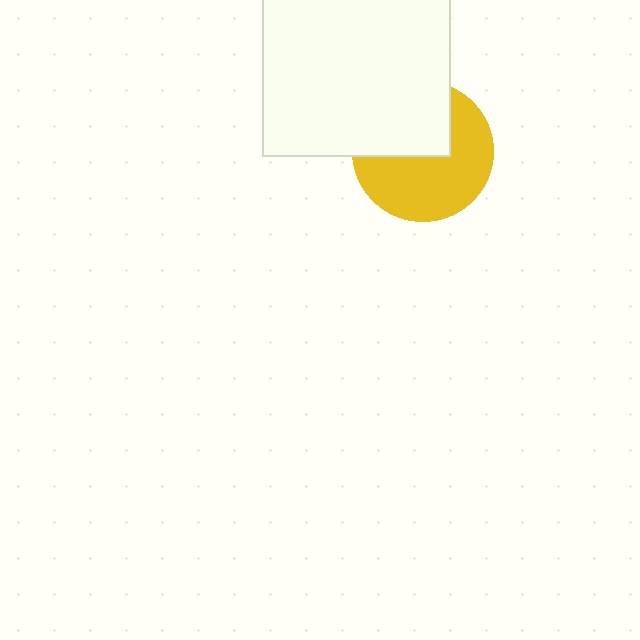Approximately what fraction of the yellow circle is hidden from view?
Roughly 41% of the yellow circle is hidden behind the white square.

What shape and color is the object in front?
The object in front is a white square.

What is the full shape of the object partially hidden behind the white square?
The partially hidden object is a yellow circle.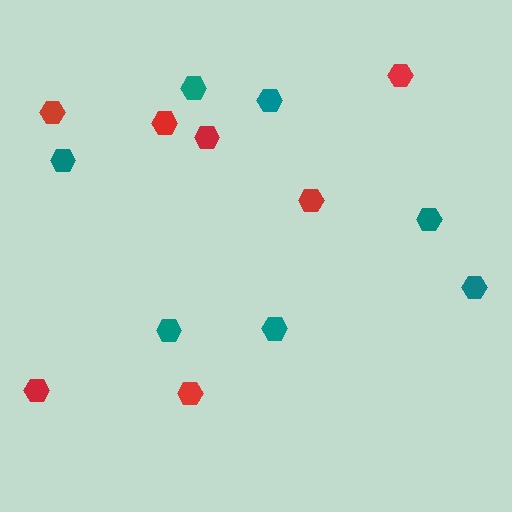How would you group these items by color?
There are 2 groups: one group of red hexagons (7) and one group of teal hexagons (7).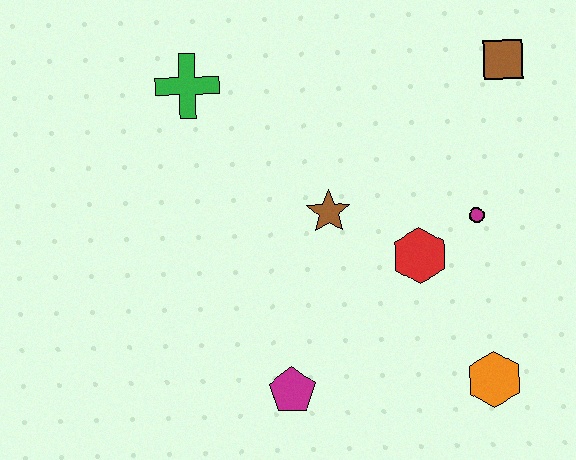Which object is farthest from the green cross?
The orange hexagon is farthest from the green cross.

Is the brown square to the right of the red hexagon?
Yes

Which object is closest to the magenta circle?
The red hexagon is closest to the magenta circle.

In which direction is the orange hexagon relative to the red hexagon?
The orange hexagon is below the red hexagon.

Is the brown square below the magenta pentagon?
No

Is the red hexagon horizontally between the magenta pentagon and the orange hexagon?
Yes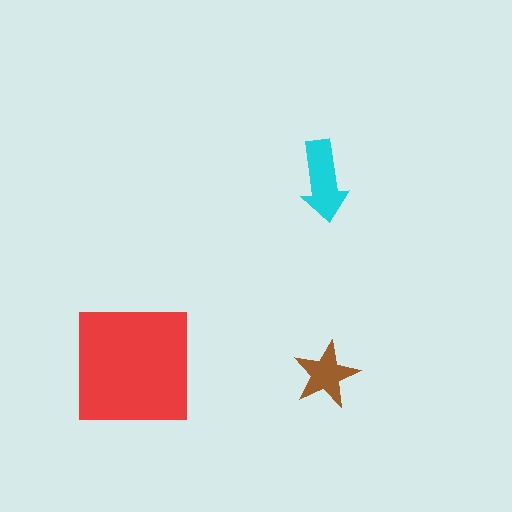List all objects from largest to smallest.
The red square, the cyan arrow, the brown star.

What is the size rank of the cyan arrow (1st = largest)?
2nd.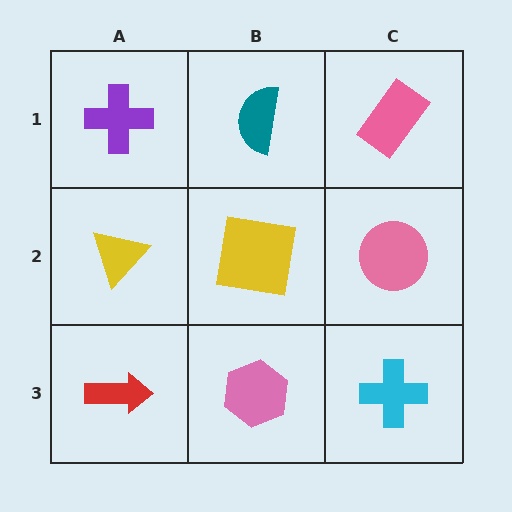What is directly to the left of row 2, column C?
A yellow square.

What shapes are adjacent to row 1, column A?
A yellow triangle (row 2, column A), a teal semicircle (row 1, column B).